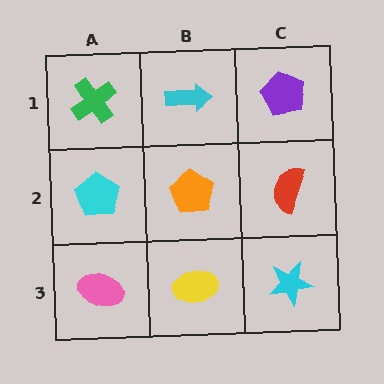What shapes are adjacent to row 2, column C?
A purple pentagon (row 1, column C), a cyan star (row 3, column C), an orange pentagon (row 2, column B).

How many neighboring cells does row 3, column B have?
3.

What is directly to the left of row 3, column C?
A yellow ellipse.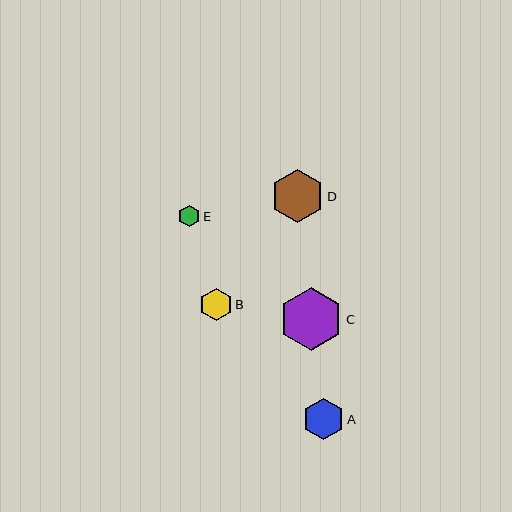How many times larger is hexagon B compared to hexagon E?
Hexagon B is approximately 1.5 times the size of hexagon E.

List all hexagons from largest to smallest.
From largest to smallest: C, D, A, B, E.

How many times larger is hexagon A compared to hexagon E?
Hexagon A is approximately 1.9 times the size of hexagon E.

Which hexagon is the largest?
Hexagon C is the largest with a size of approximately 63 pixels.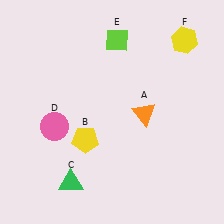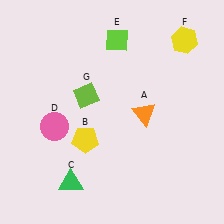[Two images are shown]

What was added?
A lime diamond (G) was added in Image 2.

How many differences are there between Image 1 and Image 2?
There is 1 difference between the two images.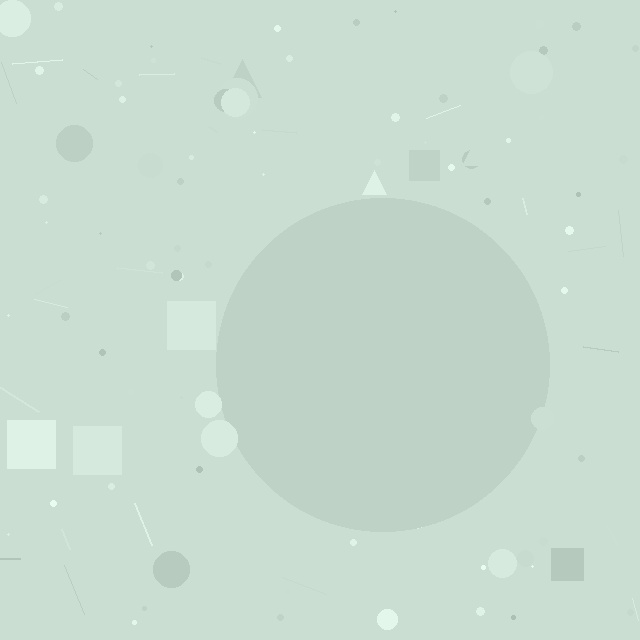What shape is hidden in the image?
A circle is hidden in the image.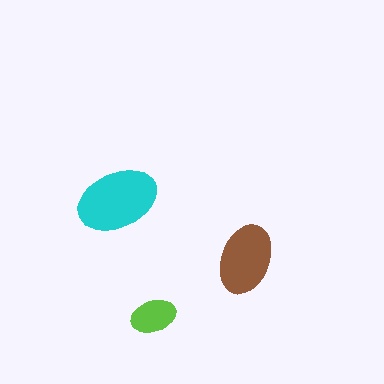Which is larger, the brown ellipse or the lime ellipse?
The brown one.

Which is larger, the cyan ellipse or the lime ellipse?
The cyan one.